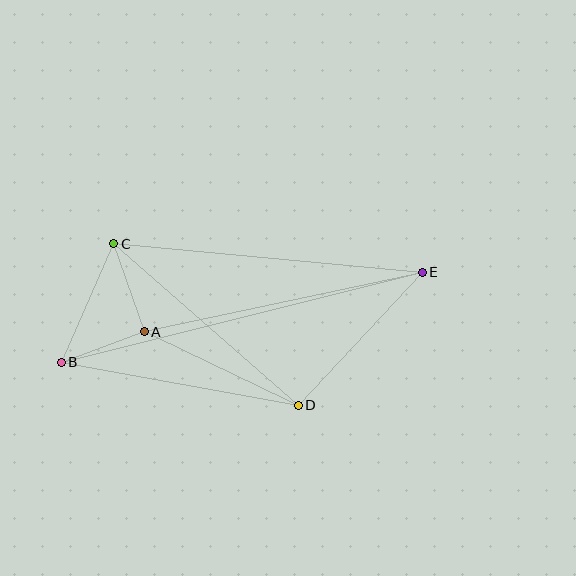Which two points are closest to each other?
Points A and B are closest to each other.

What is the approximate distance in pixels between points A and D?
The distance between A and D is approximately 171 pixels.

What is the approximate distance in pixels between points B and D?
The distance between B and D is approximately 241 pixels.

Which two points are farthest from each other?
Points B and E are farthest from each other.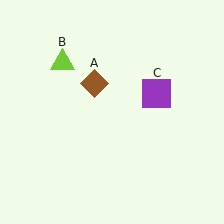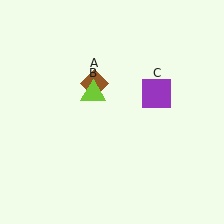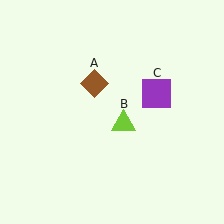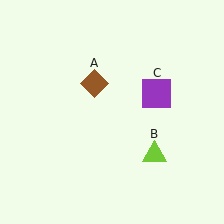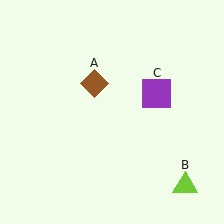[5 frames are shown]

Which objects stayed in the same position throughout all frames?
Brown diamond (object A) and purple square (object C) remained stationary.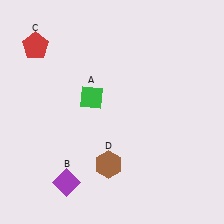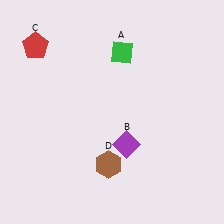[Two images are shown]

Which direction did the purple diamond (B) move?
The purple diamond (B) moved right.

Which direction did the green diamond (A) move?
The green diamond (A) moved up.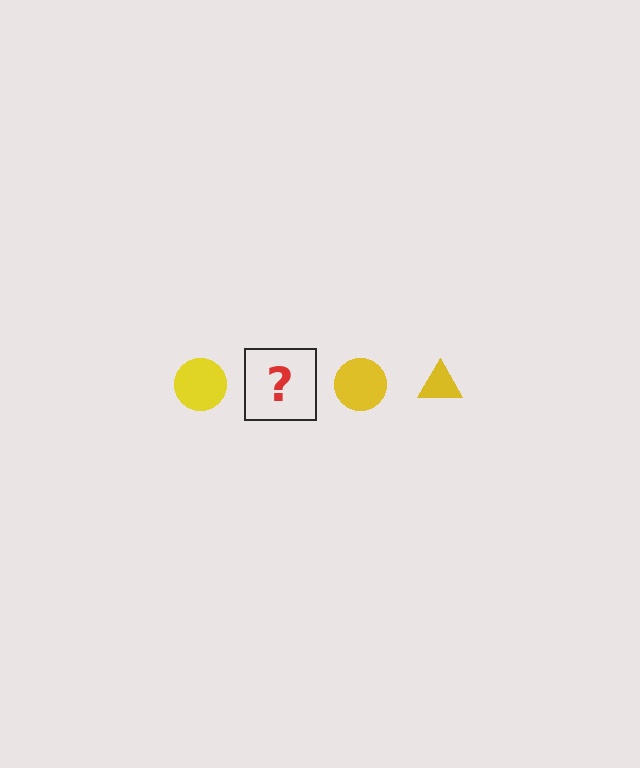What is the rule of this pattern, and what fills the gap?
The rule is that the pattern cycles through circle, triangle shapes in yellow. The gap should be filled with a yellow triangle.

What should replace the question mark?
The question mark should be replaced with a yellow triangle.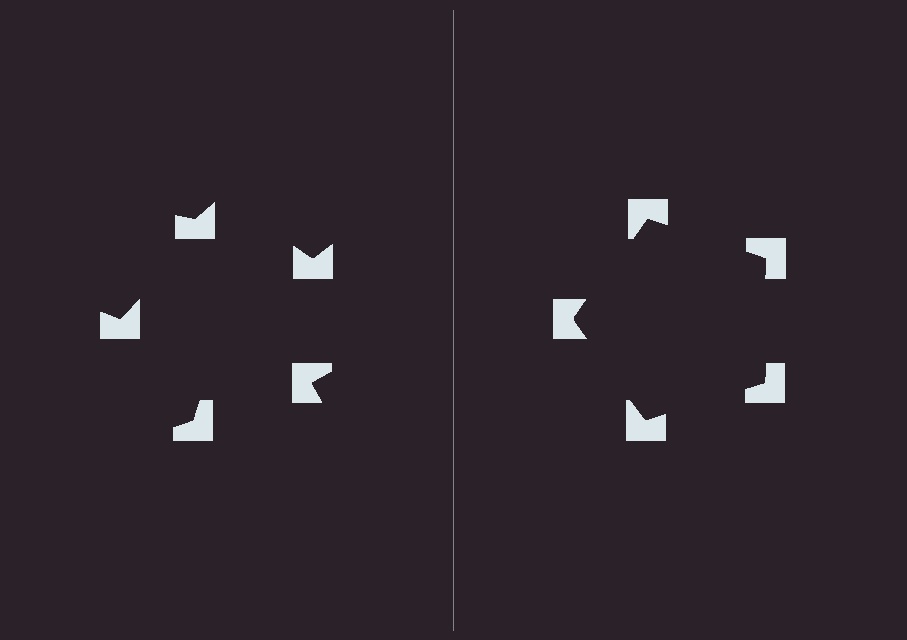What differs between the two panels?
The notched squares are positioned identically on both sides; only the wedge orientations differ. On the right they align to a pentagon; on the left they are misaligned.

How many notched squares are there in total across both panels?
10 — 5 on each side.